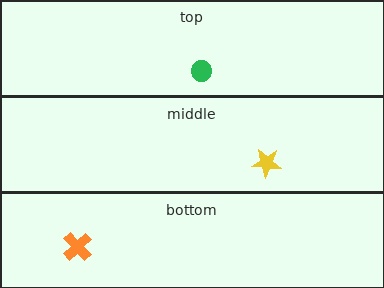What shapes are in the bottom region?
The orange cross.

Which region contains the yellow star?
The middle region.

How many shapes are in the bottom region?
1.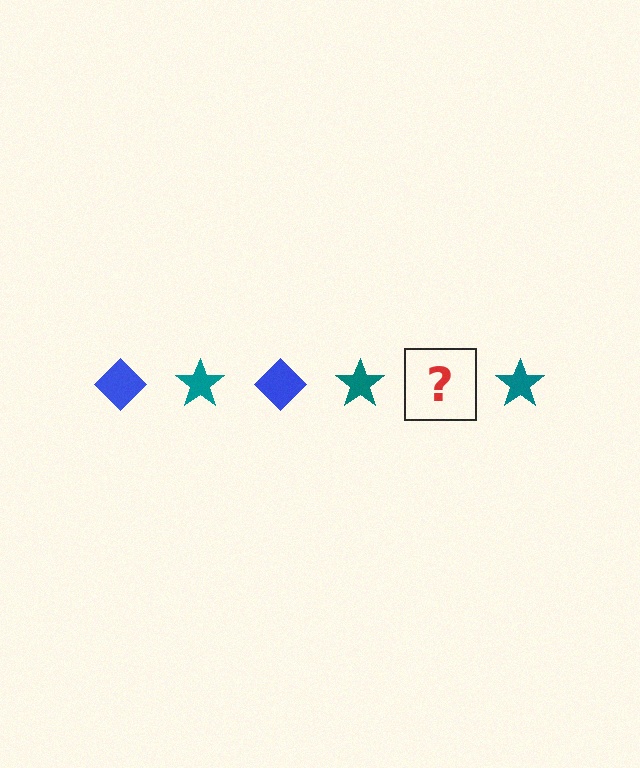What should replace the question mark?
The question mark should be replaced with a blue diamond.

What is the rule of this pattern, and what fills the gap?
The rule is that the pattern alternates between blue diamond and teal star. The gap should be filled with a blue diamond.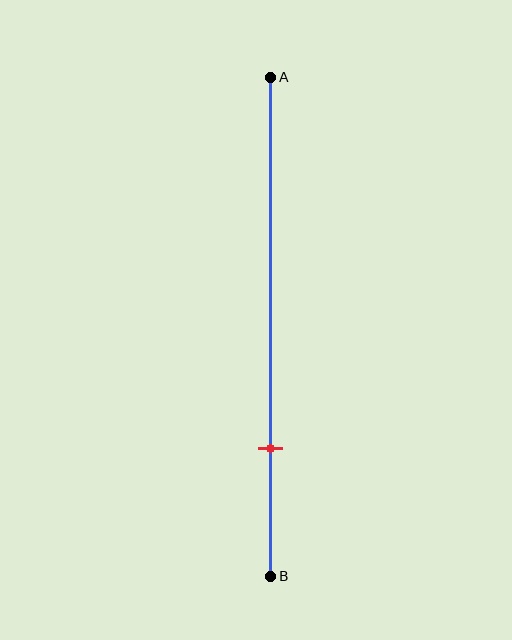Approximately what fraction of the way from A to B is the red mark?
The red mark is approximately 75% of the way from A to B.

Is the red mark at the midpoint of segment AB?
No, the mark is at about 75% from A, not at the 50% midpoint.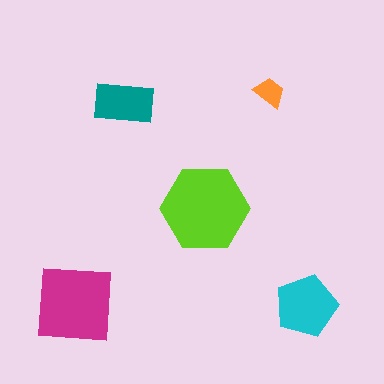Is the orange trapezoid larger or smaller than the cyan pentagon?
Smaller.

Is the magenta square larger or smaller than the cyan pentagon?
Larger.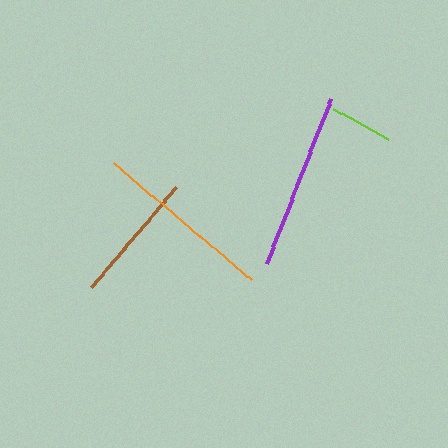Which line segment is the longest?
The orange line is the longest at approximately 181 pixels.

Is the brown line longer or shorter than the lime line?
The brown line is longer than the lime line.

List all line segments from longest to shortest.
From longest to shortest: orange, purple, brown, lime.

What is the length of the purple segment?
The purple segment is approximately 178 pixels long.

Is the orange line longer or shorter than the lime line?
The orange line is longer than the lime line.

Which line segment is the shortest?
The lime line is the shortest at approximately 64 pixels.